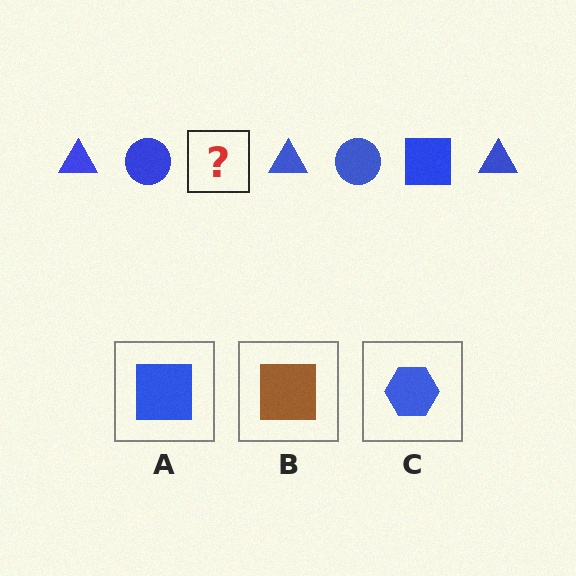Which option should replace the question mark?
Option A.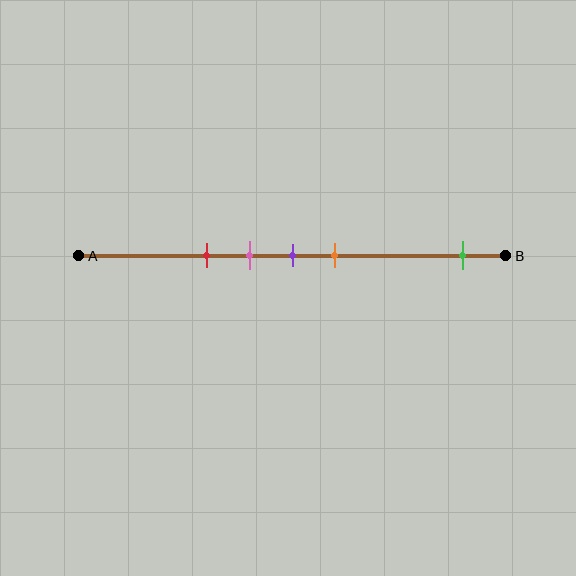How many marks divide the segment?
There are 5 marks dividing the segment.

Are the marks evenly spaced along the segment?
No, the marks are not evenly spaced.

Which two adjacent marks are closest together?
The pink and purple marks are the closest adjacent pair.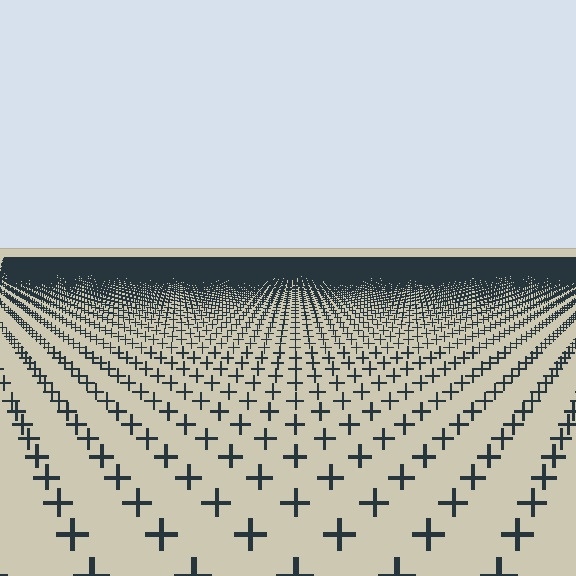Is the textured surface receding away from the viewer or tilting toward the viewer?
The surface is receding away from the viewer. Texture elements get smaller and denser toward the top.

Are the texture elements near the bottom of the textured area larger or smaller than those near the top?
Larger. Near the bottom, elements are closer to the viewer and appear at a bigger on-screen size.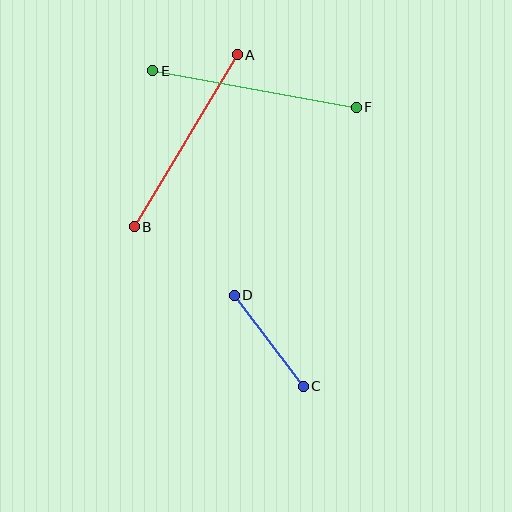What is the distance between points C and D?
The distance is approximately 114 pixels.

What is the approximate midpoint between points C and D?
The midpoint is at approximately (269, 341) pixels.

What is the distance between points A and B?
The distance is approximately 200 pixels.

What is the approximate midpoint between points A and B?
The midpoint is at approximately (186, 141) pixels.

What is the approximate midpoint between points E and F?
The midpoint is at approximately (255, 89) pixels.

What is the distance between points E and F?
The distance is approximately 207 pixels.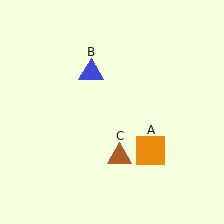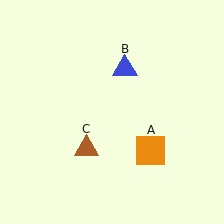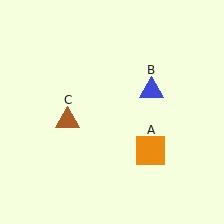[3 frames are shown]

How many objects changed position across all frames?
2 objects changed position: blue triangle (object B), brown triangle (object C).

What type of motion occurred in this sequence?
The blue triangle (object B), brown triangle (object C) rotated clockwise around the center of the scene.